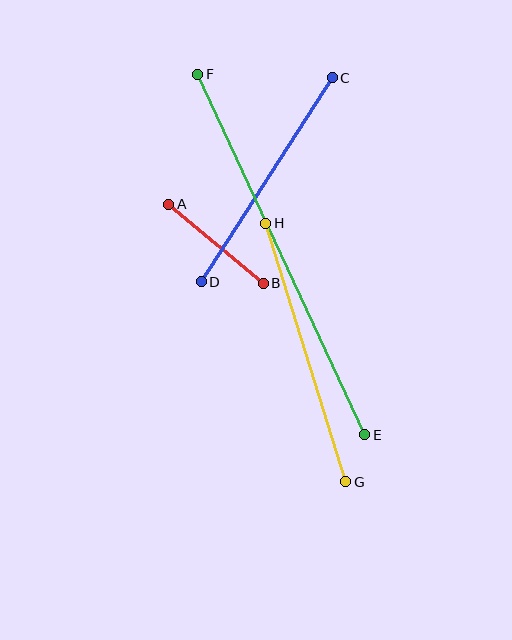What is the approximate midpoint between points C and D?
The midpoint is at approximately (267, 180) pixels.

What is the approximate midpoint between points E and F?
The midpoint is at approximately (281, 254) pixels.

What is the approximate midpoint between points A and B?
The midpoint is at approximately (216, 244) pixels.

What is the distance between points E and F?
The distance is approximately 397 pixels.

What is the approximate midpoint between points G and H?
The midpoint is at approximately (306, 353) pixels.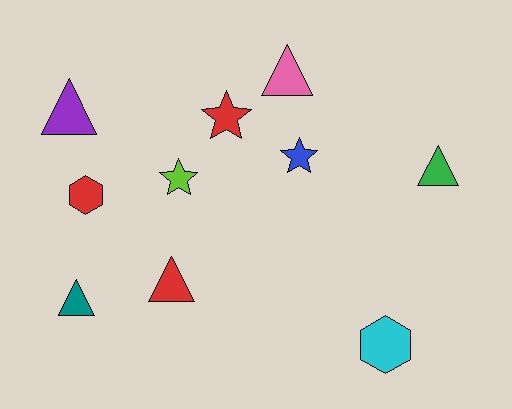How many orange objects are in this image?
There are no orange objects.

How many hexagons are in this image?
There are 2 hexagons.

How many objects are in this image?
There are 10 objects.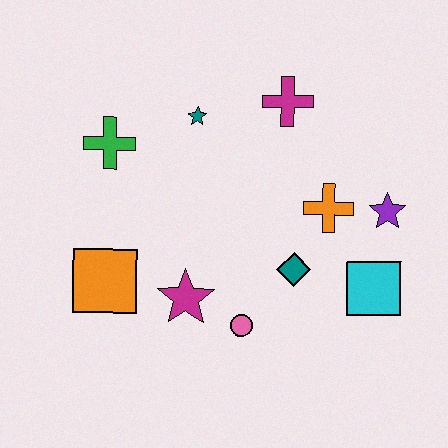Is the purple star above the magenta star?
Yes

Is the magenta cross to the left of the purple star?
Yes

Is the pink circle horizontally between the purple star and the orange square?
Yes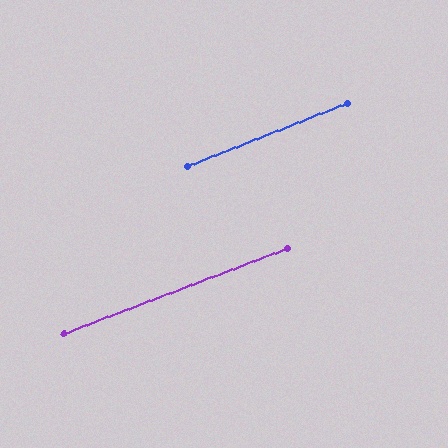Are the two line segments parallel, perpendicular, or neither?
Parallel — their directions differ by only 0.6°.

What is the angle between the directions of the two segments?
Approximately 1 degree.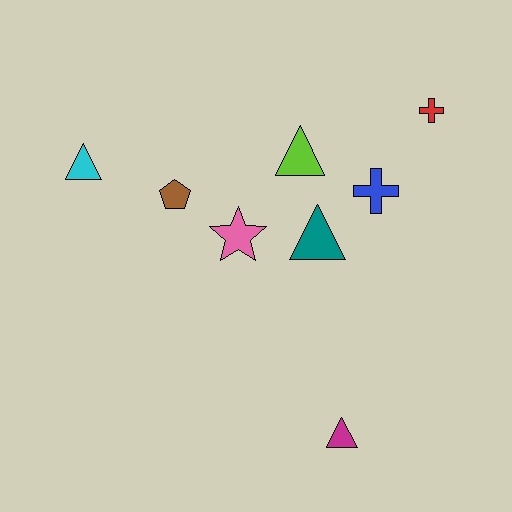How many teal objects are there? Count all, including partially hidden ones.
There is 1 teal object.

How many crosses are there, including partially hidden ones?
There are 2 crosses.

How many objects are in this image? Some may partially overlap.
There are 8 objects.